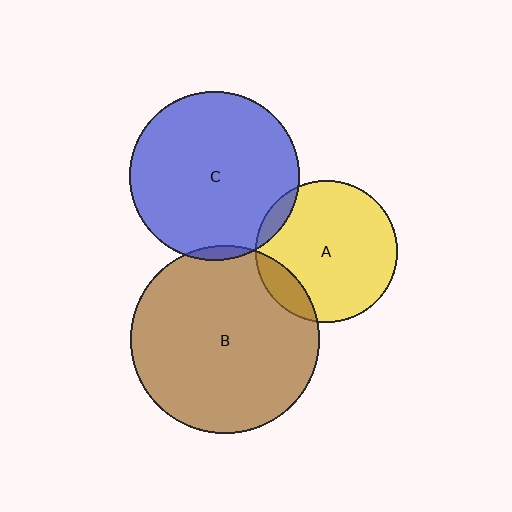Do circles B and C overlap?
Yes.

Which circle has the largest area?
Circle B (brown).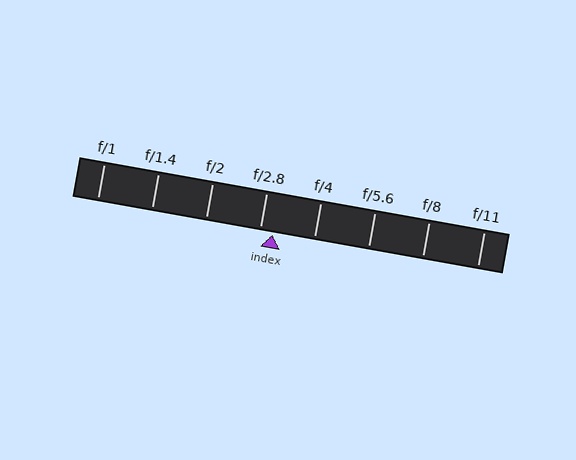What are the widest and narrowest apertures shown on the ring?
The widest aperture shown is f/1 and the narrowest is f/11.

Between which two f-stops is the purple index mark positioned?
The index mark is between f/2.8 and f/4.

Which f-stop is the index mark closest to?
The index mark is closest to f/2.8.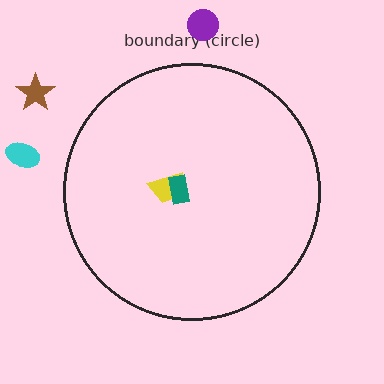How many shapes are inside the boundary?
2 inside, 3 outside.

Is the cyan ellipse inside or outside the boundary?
Outside.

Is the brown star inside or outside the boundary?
Outside.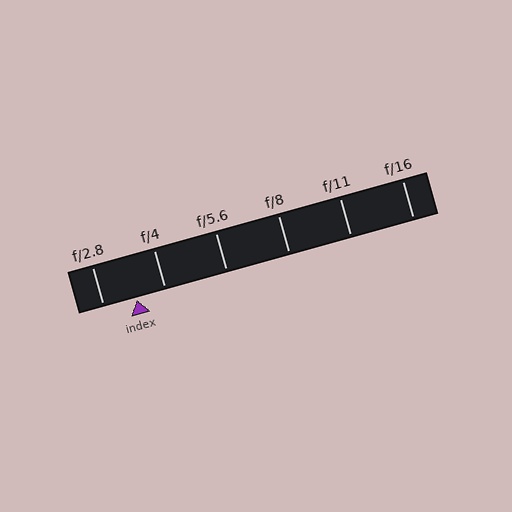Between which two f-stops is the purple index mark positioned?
The index mark is between f/2.8 and f/4.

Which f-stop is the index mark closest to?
The index mark is closest to f/4.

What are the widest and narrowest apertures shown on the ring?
The widest aperture shown is f/2.8 and the narrowest is f/16.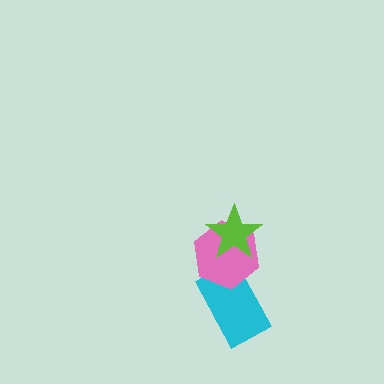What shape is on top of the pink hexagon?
The lime star is on top of the pink hexagon.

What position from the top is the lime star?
The lime star is 1st from the top.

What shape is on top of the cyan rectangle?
The pink hexagon is on top of the cyan rectangle.